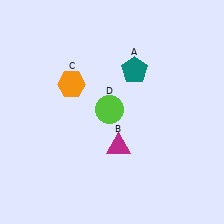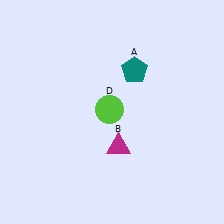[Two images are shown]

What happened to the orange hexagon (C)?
The orange hexagon (C) was removed in Image 2. It was in the top-left area of Image 1.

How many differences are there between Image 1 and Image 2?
There is 1 difference between the two images.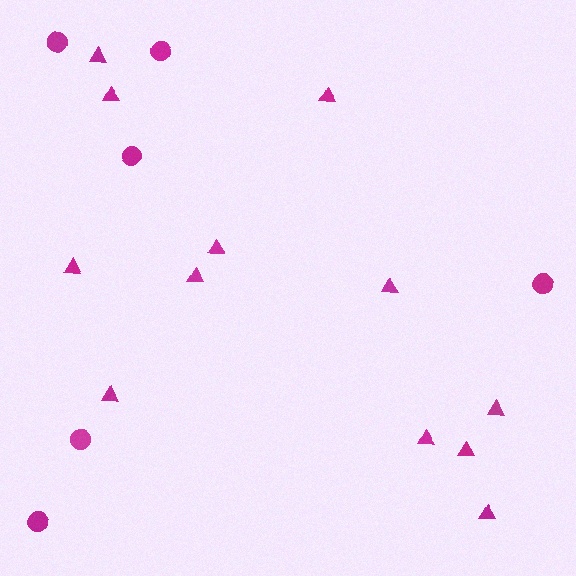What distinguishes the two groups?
There are 2 groups: one group of triangles (12) and one group of circles (6).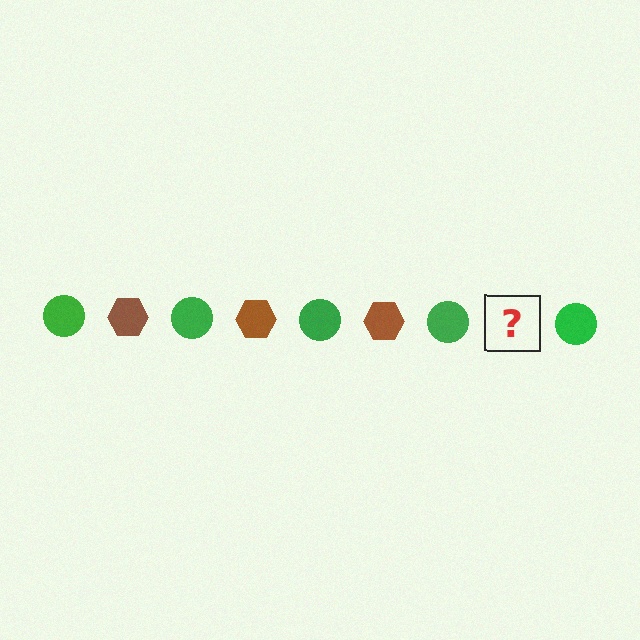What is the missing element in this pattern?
The missing element is a brown hexagon.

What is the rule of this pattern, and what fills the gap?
The rule is that the pattern alternates between green circle and brown hexagon. The gap should be filled with a brown hexagon.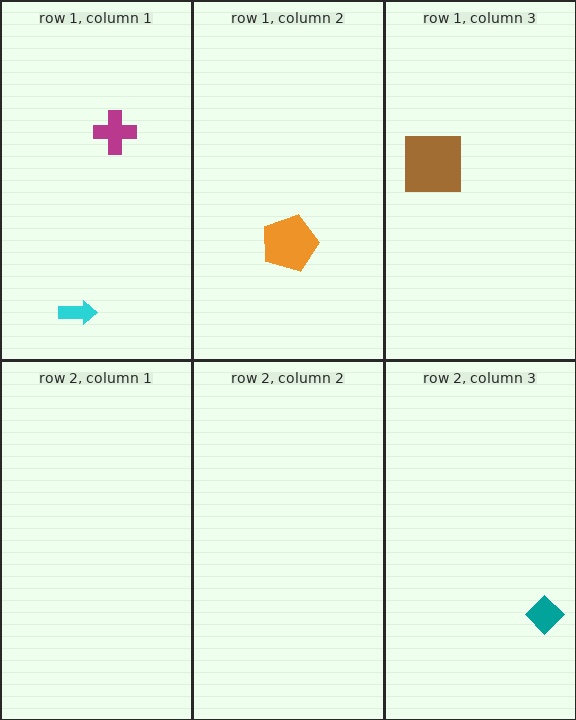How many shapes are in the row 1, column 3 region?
1.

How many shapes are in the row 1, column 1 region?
2.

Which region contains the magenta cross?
The row 1, column 1 region.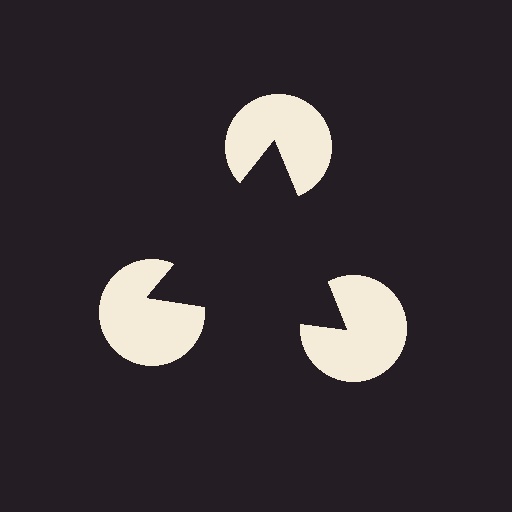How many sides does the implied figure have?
3 sides.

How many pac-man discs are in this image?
There are 3 — one at each vertex of the illusory triangle.